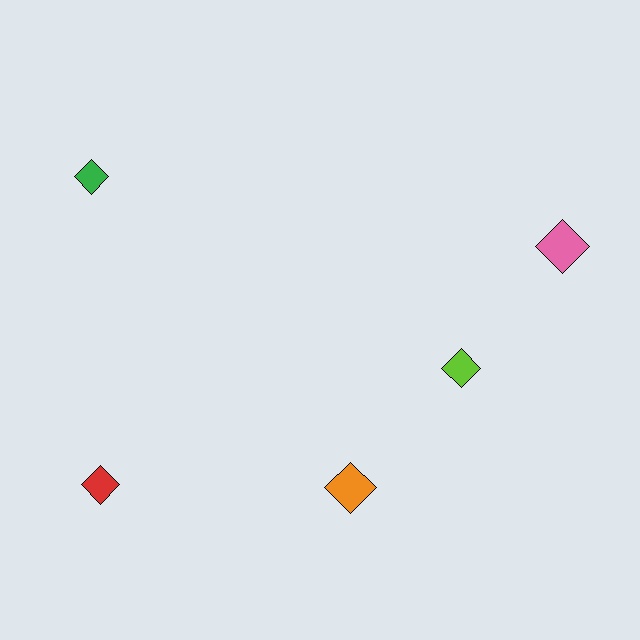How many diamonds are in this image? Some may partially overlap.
There are 5 diamonds.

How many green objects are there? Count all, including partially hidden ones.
There is 1 green object.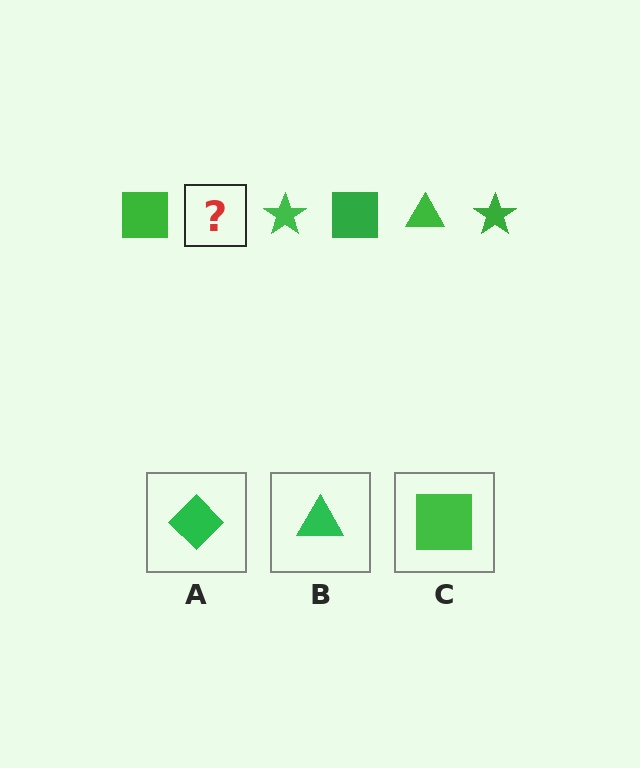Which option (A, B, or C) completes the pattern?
B.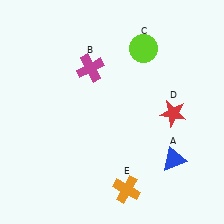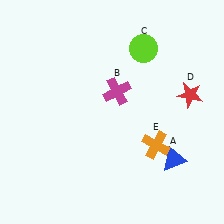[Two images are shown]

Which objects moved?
The objects that moved are: the magenta cross (B), the red star (D), the orange cross (E).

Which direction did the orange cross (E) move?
The orange cross (E) moved up.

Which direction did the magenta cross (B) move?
The magenta cross (B) moved right.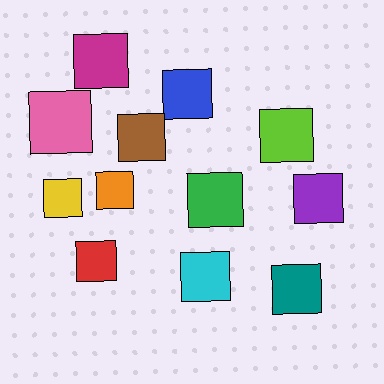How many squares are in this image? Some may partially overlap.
There are 12 squares.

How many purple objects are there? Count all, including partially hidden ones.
There is 1 purple object.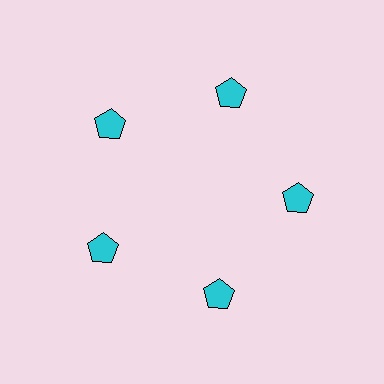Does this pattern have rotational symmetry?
Yes, this pattern has 5-fold rotational symmetry. It looks the same after rotating 72 degrees around the center.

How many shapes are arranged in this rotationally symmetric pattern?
There are 5 shapes, arranged in 5 groups of 1.